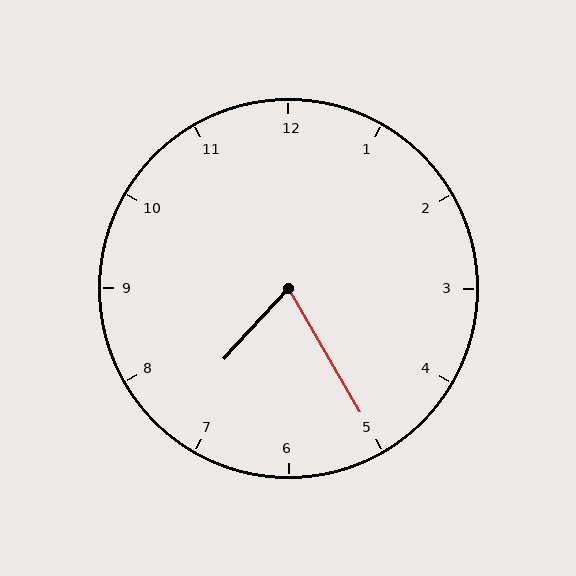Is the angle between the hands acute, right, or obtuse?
It is acute.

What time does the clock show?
7:25.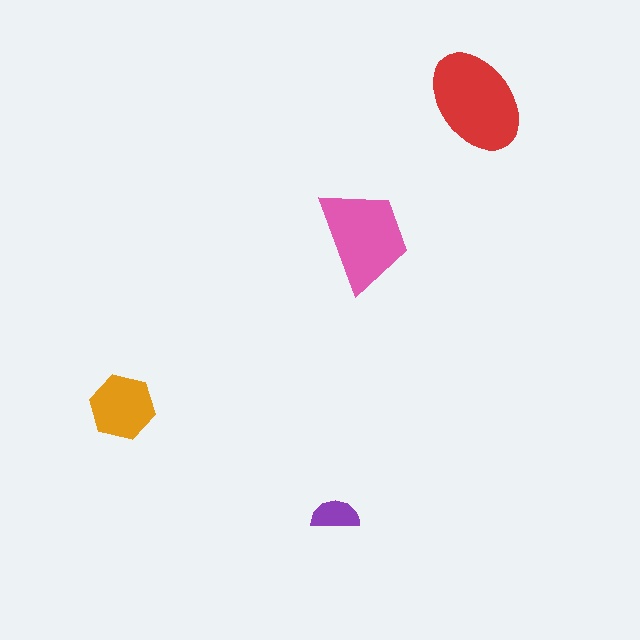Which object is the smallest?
The purple semicircle.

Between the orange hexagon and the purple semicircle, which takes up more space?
The orange hexagon.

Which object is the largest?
The red ellipse.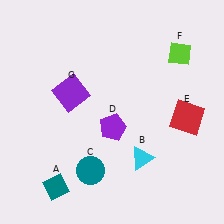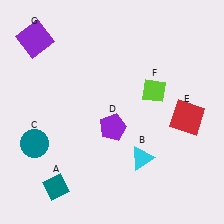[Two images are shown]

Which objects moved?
The objects that moved are: the teal circle (C), the lime diamond (F), the purple square (G).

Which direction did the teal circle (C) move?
The teal circle (C) moved left.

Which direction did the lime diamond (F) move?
The lime diamond (F) moved down.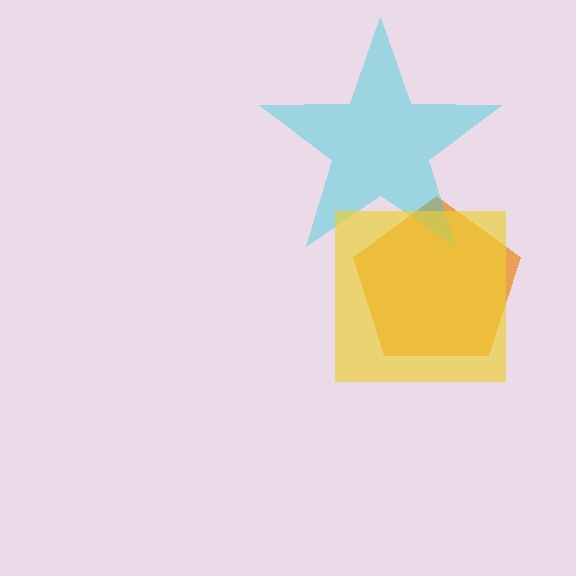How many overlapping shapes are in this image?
There are 3 overlapping shapes in the image.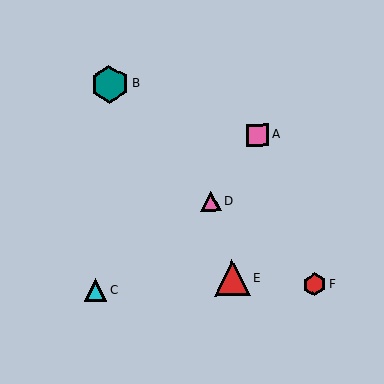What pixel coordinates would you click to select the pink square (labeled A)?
Click at (258, 135) to select the pink square A.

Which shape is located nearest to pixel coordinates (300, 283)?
The red hexagon (labeled F) at (315, 285) is nearest to that location.